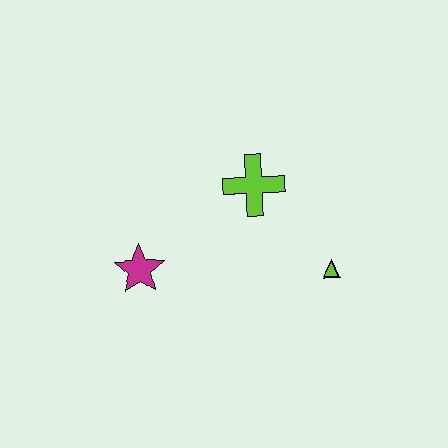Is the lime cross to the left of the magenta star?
No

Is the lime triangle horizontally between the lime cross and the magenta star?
No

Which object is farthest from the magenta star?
The lime triangle is farthest from the magenta star.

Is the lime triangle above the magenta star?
No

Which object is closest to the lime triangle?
The lime cross is closest to the lime triangle.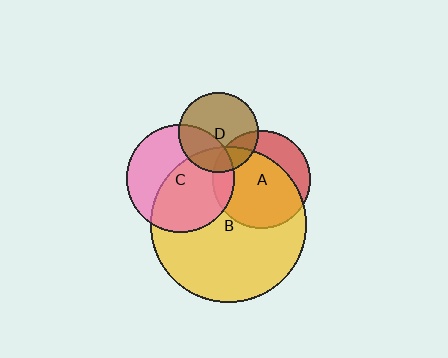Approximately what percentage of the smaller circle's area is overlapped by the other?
Approximately 70%.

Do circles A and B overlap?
Yes.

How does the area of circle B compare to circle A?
Approximately 2.5 times.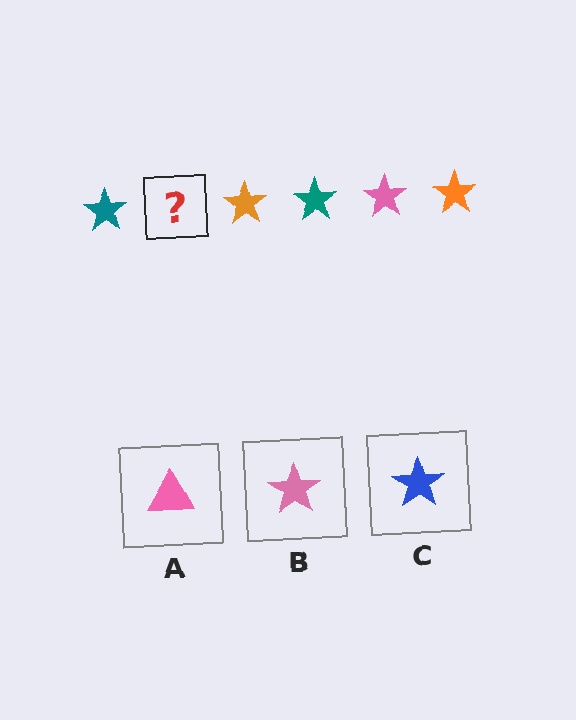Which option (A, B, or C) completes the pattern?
B.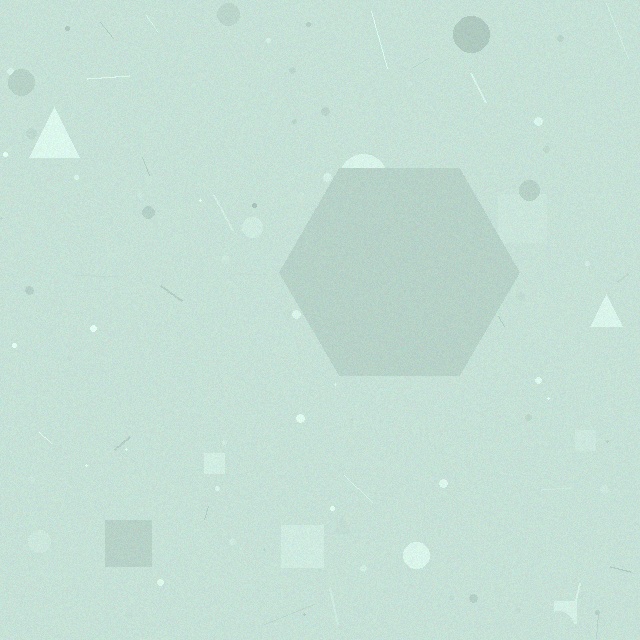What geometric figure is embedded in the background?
A hexagon is embedded in the background.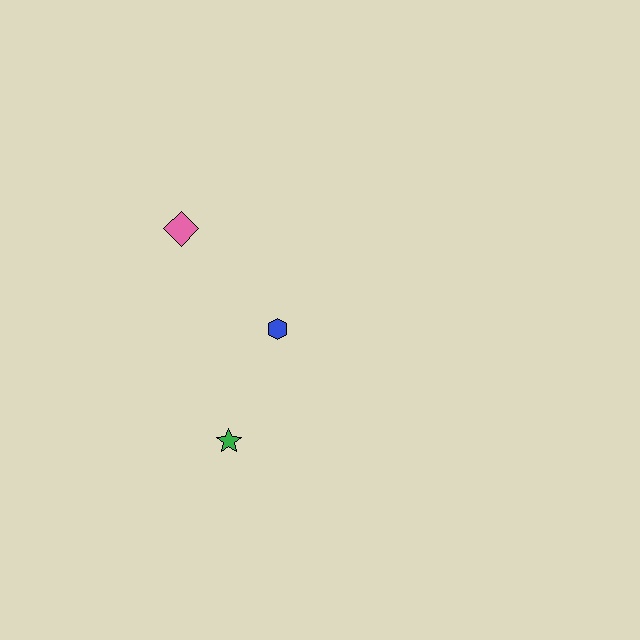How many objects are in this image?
There are 3 objects.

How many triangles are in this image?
There are no triangles.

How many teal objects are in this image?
There are no teal objects.